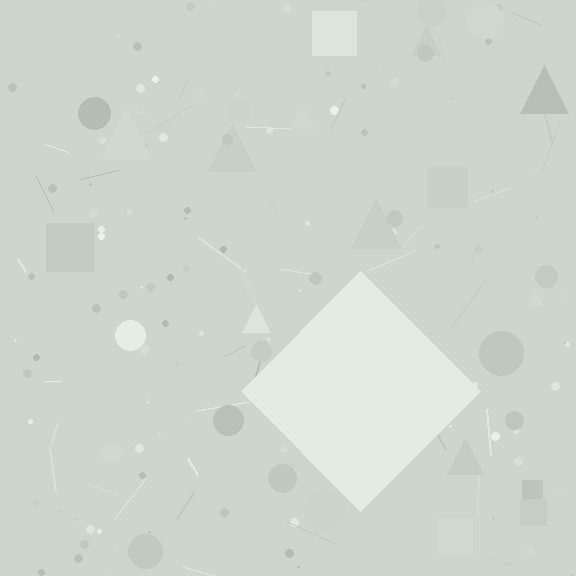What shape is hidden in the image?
A diamond is hidden in the image.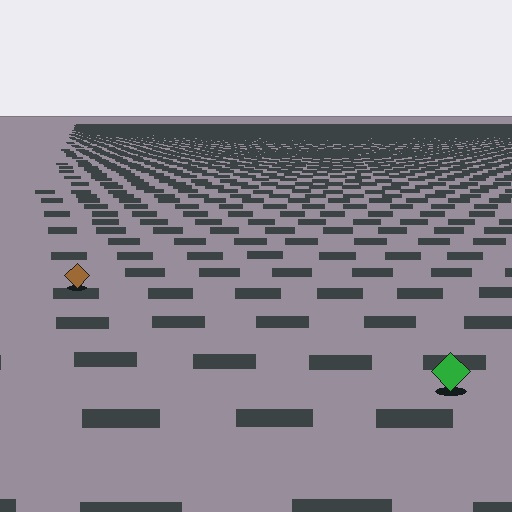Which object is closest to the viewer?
The green diamond is closest. The texture marks near it are larger and more spread out.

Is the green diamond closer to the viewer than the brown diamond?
Yes. The green diamond is closer — you can tell from the texture gradient: the ground texture is coarser near it.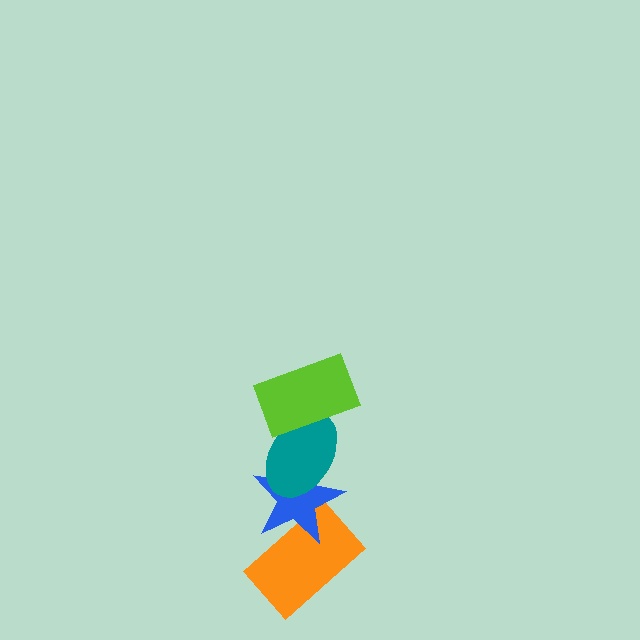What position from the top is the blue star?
The blue star is 3rd from the top.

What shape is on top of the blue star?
The teal ellipse is on top of the blue star.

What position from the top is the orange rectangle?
The orange rectangle is 4th from the top.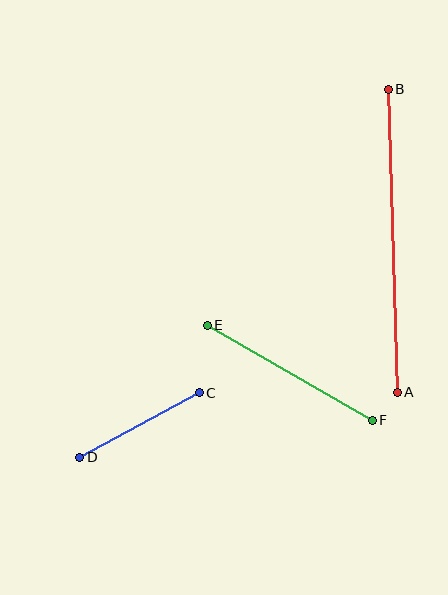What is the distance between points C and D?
The distance is approximately 136 pixels.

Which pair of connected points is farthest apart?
Points A and B are farthest apart.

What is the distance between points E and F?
The distance is approximately 190 pixels.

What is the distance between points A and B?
The distance is approximately 303 pixels.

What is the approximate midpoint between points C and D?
The midpoint is at approximately (140, 425) pixels.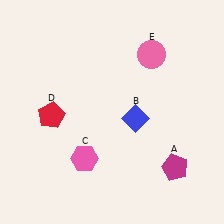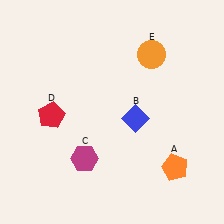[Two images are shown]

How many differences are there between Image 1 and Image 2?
There are 3 differences between the two images.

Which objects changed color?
A changed from magenta to orange. C changed from pink to magenta. E changed from pink to orange.